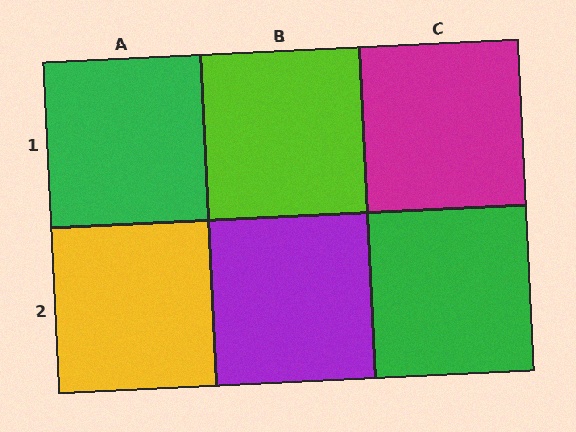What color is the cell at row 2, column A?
Yellow.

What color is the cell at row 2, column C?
Green.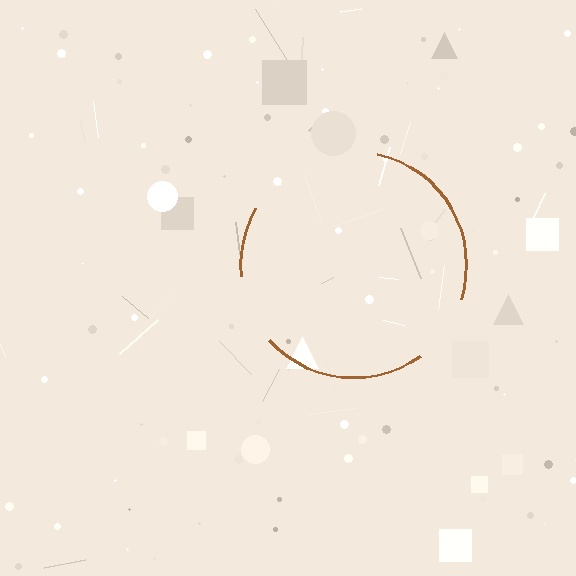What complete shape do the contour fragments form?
The contour fragments form a circle.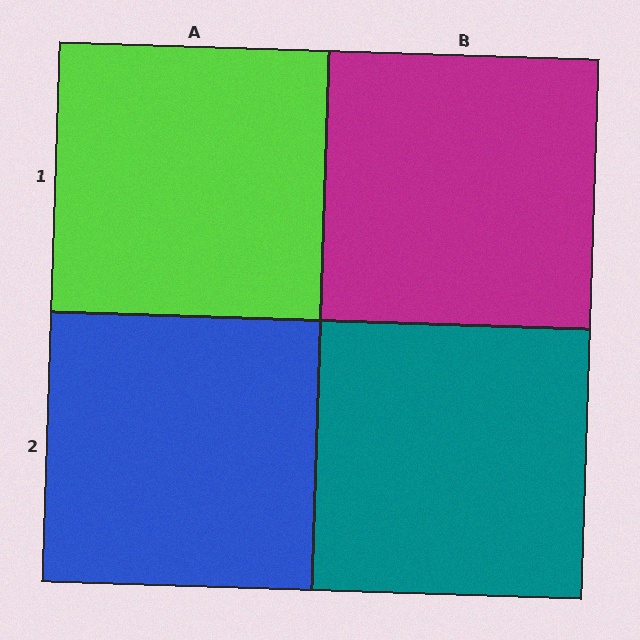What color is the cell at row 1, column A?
Lime.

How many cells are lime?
1 cell is lime.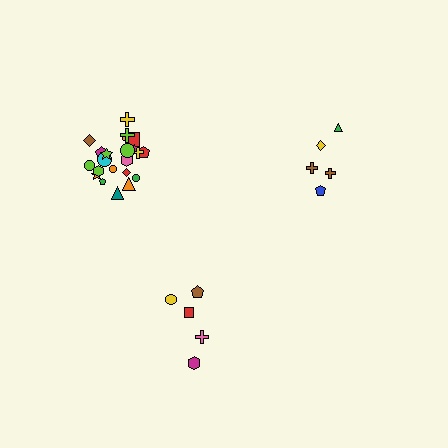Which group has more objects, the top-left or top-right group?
The top-left group.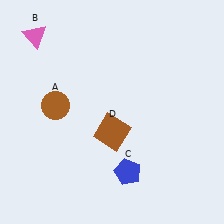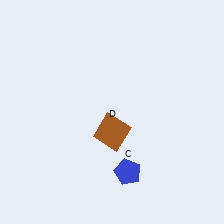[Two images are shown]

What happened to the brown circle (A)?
The brown circle (A) was removed in Image 2. It was in the top-left area of Image 1.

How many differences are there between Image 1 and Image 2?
There are 2 differences between the two images.